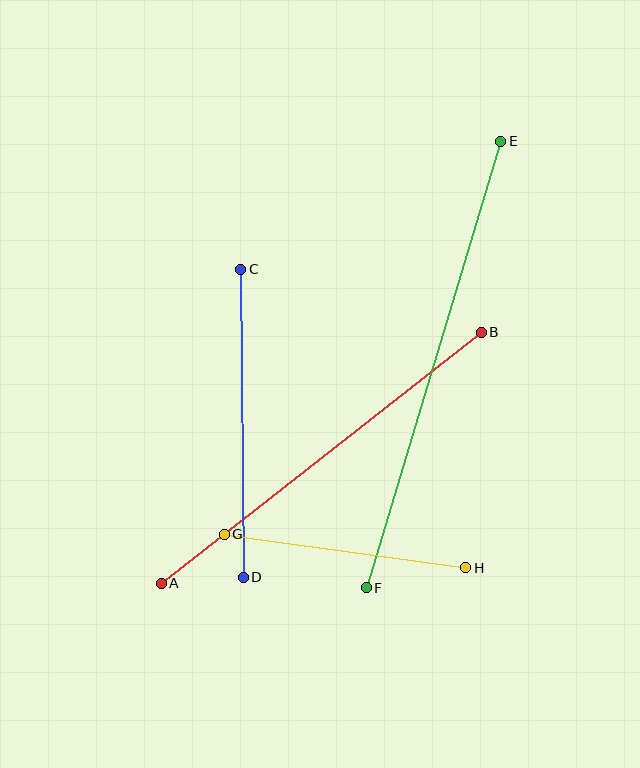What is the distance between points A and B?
The distance is approximately 407 pixels.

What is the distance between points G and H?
The distance is approximately 244 pixels.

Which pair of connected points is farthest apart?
Points E and F are farthest apart.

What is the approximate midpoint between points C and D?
The midpoint is at approximately (242, 423) pixels.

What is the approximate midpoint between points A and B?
The midpoint is at approximately (321, 458) pixels.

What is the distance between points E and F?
The distance is approximately 466 pixels.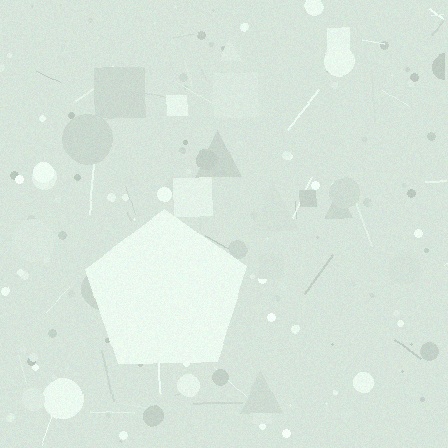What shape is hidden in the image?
A pentagon is hidden in the image.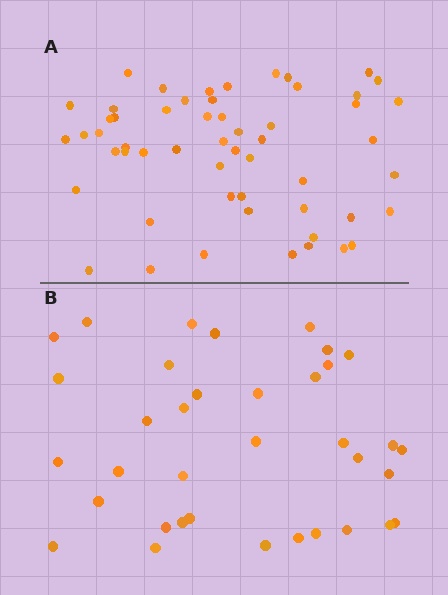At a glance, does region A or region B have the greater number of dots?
Region A (the top region) has more dots.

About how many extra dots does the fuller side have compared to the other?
Region A has approximately 20 more dots than region B.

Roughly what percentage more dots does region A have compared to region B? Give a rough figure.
About 55% more.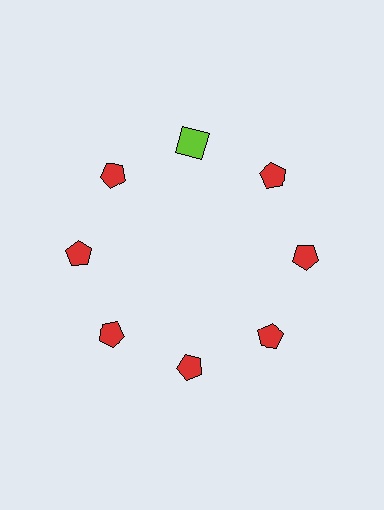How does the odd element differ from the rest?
It differs in both color (lime instead of red) and shape (square instead of pentagon).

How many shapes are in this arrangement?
There are 8 shapes arranged in a ring pattern.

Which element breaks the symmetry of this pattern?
The lime square at roughly the 12 o'clock position breaks the symmetry. All other shapes are red pentagons.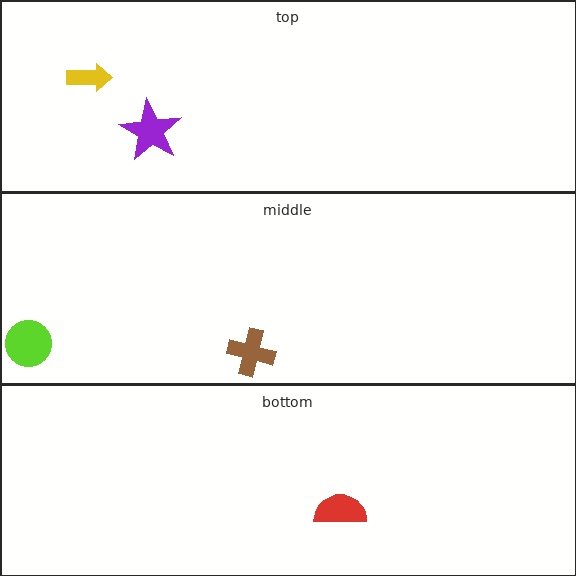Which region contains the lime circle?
The middle region.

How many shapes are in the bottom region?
1.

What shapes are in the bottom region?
The red semicircle.